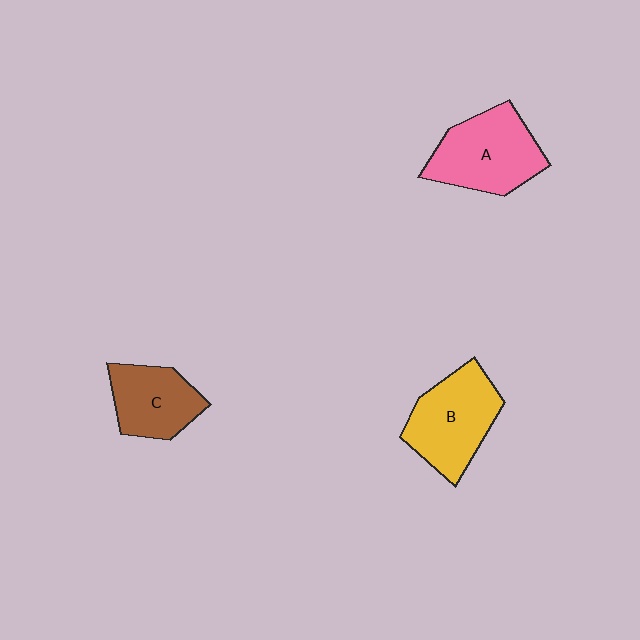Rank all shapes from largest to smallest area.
From largest to smallest: A (pink), B (yellow), C (brown).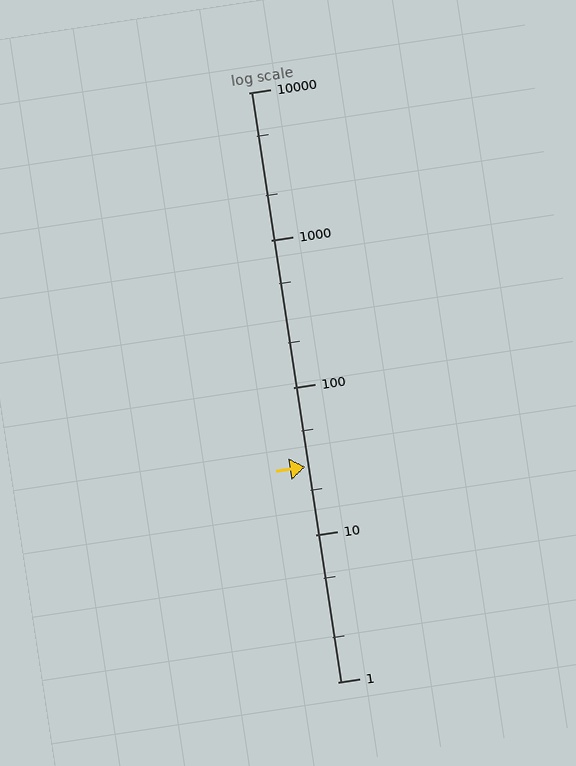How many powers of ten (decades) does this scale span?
The scale spans 4 decades, from 1 to 10000.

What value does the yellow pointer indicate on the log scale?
The pointer indicates approximately 29.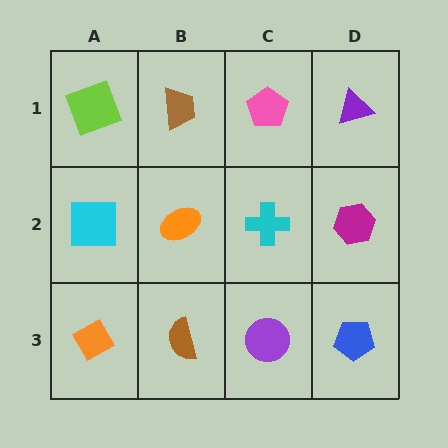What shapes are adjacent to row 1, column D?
A magenta hexagon (row 2, column D), a pink pentagon (row 1, column C).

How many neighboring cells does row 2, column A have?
3.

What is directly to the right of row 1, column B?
A pink pentagon.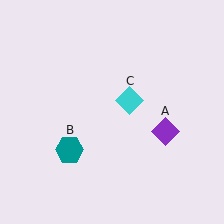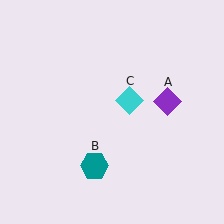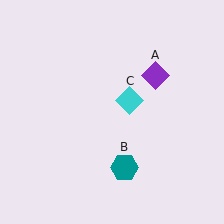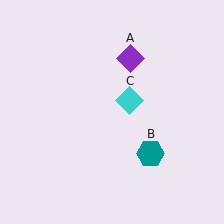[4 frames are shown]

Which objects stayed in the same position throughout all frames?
Cyan diamond (object C) remained stationary.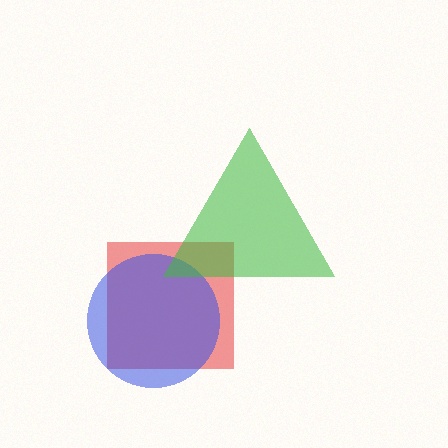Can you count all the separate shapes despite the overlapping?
Yes, there are 3 separate shapes.